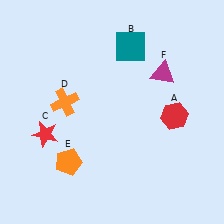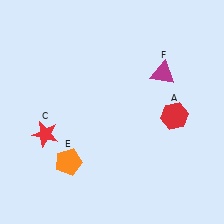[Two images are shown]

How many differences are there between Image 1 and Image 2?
There are 2 differences between the two images.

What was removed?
The teal square (B), the orange cross (D) were removed in Image 2.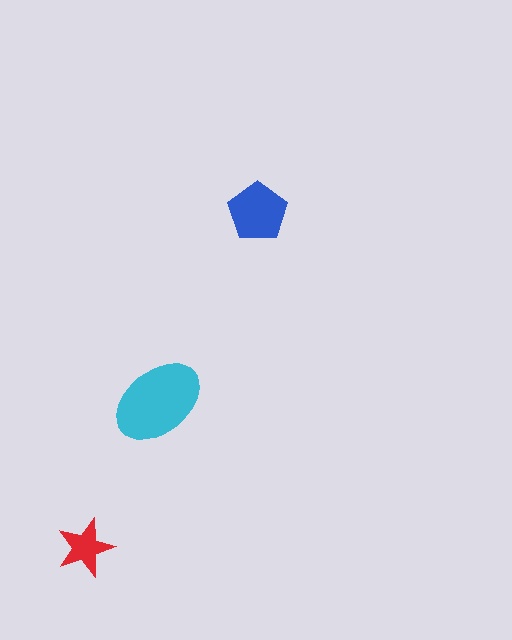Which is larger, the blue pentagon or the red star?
The blue pentagon.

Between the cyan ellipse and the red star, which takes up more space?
The cyan ellipse.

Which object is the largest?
The cyan ellipse.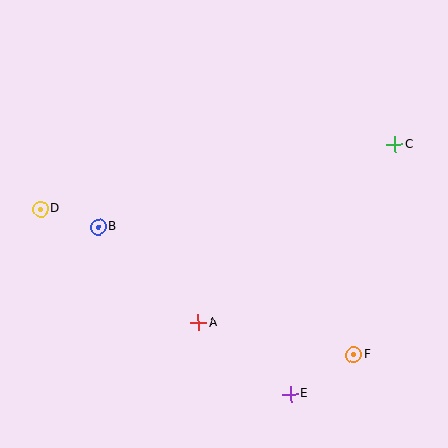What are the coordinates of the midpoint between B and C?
The midpoint between B and C is at (246, 186).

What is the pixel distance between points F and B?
The distance between F and B is 285 pixels.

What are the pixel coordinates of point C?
Point C is at (395, 144).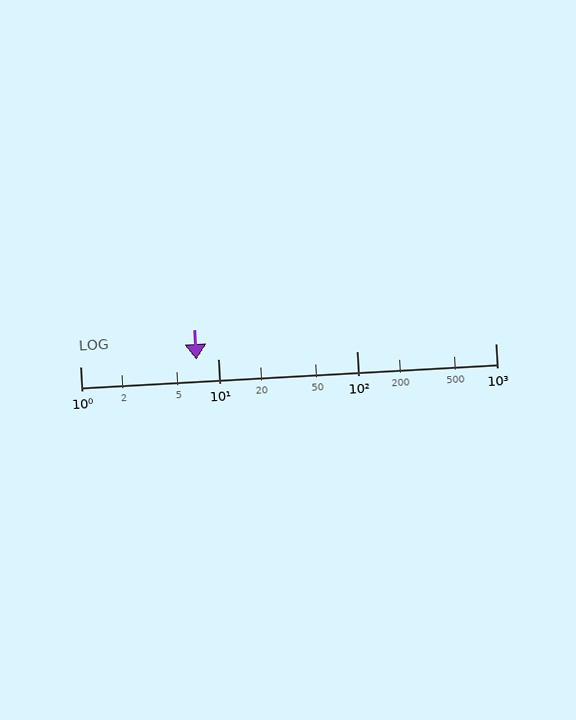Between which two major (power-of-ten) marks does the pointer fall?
The pointer is between 1 and 10.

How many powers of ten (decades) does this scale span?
The scale spans 3 decades, from 1 to 1000.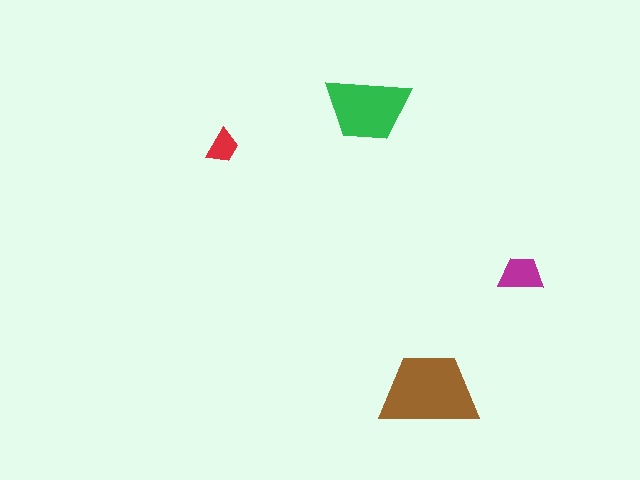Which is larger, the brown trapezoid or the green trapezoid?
The brown one.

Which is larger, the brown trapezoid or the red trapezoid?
The brown one.